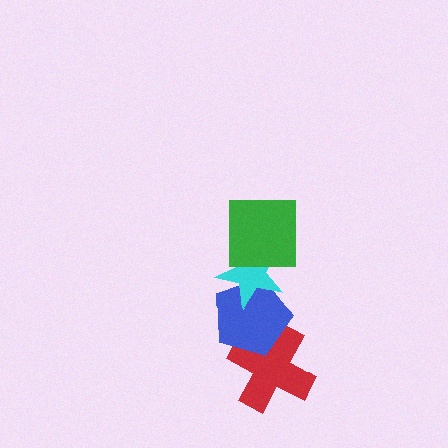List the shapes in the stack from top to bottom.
From top to bottom: the green square, the cyan star, the blue pentagon, the red cross.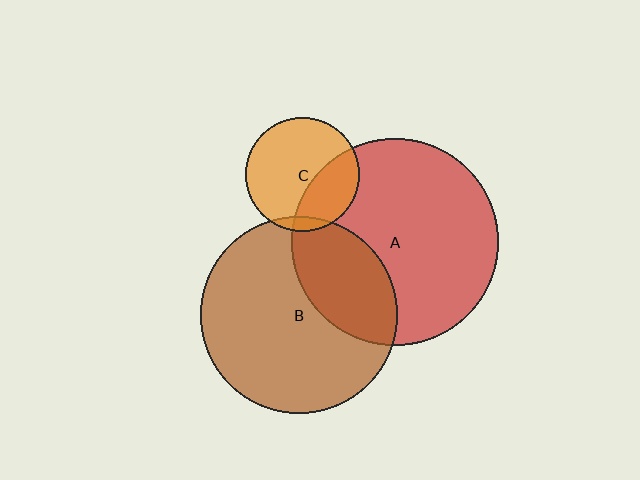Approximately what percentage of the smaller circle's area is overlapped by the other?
Approximately 35%.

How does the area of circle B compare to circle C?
Approximately 3.0 times.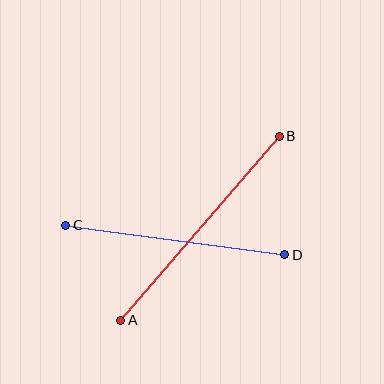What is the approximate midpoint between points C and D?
The midpoint is at approximately (175, 240) pixels.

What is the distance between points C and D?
The distance is approximately 221 pixels.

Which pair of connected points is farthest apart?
Points A and B are farthest apart.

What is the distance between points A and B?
The distance is approximately 243 pixels.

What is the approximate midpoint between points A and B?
The midpoint is at approximately (200, 228) pixels.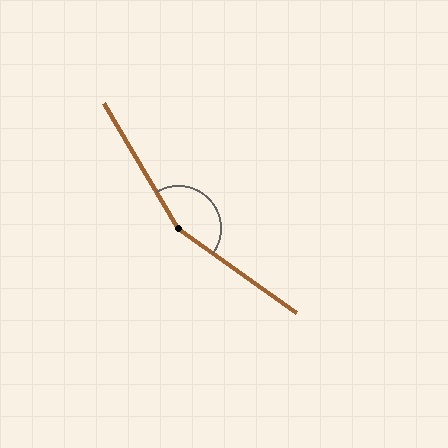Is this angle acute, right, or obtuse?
It is obtuse.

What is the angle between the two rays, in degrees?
Approximately 156 degrees.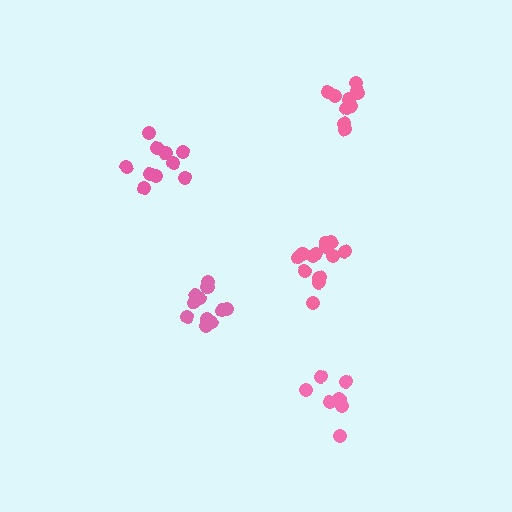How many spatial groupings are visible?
There are 5 spatial groupings.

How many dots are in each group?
Group 1: 7 dots, Group 2: 10 dots, Group 3: 10 dots, Group 4: 11 dots, Group 5: 13 dots (51 total).